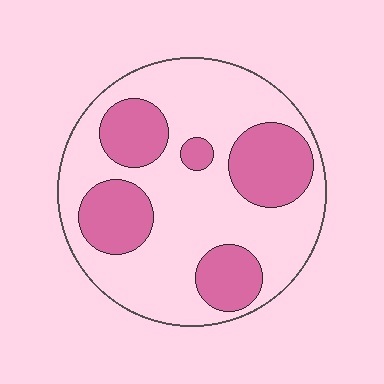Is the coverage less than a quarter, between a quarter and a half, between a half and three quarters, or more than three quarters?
Between a quarter and a half.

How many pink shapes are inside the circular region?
5.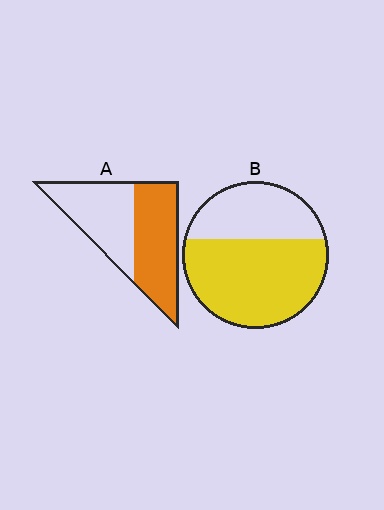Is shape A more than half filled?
Roughly half.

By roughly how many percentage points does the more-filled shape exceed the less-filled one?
By roughly 10 percentage points (B over A).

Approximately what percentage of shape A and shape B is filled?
A is approximately 50% and B is approximately 65%.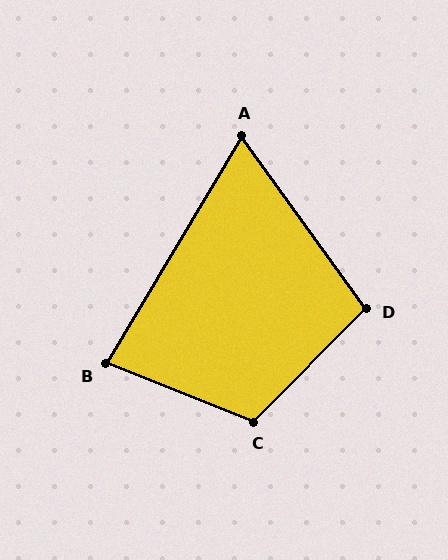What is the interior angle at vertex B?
Approximately 81 degrees (acute).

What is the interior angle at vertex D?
Approximately 99 degrees (obtuse).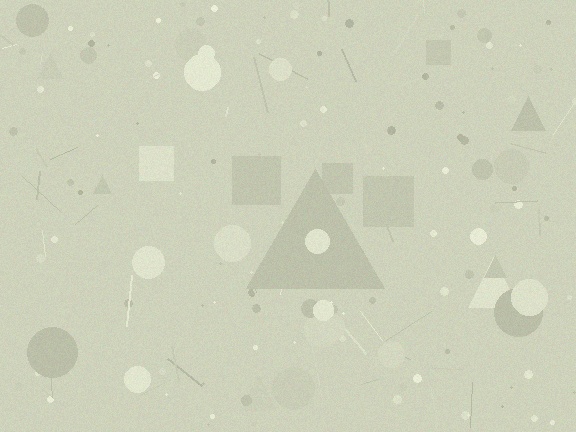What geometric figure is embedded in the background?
A triangle is embedded in the background.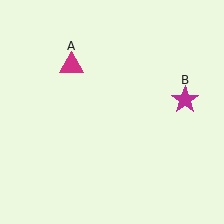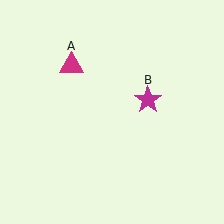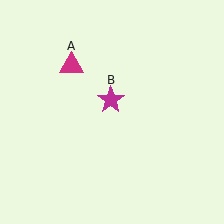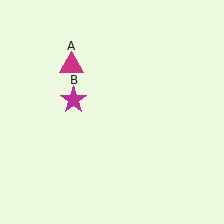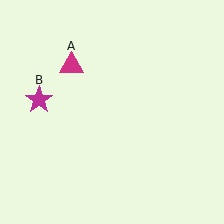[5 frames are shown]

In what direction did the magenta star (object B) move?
The magenta star (object B) moved left.